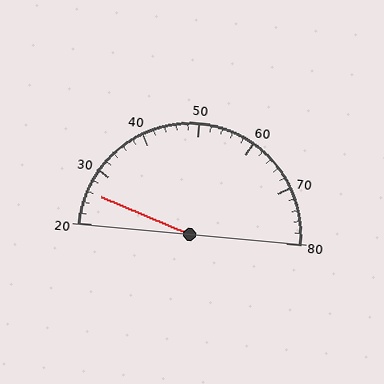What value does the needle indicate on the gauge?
The needle indicates approximately 26.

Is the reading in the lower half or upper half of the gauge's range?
The reading is in the lower half of the range (20 to 80).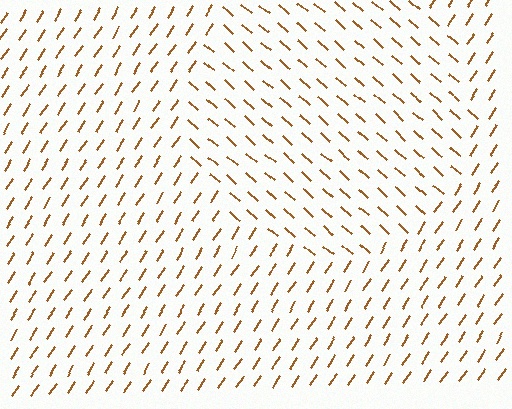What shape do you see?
I see a circle.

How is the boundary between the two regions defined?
The boundary is defined purely by a change in line orientation (approximately 81 degrees difference). All lines are the same color and thickness.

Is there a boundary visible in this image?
Yes, there is a texture boundary formed by a change in line orientation.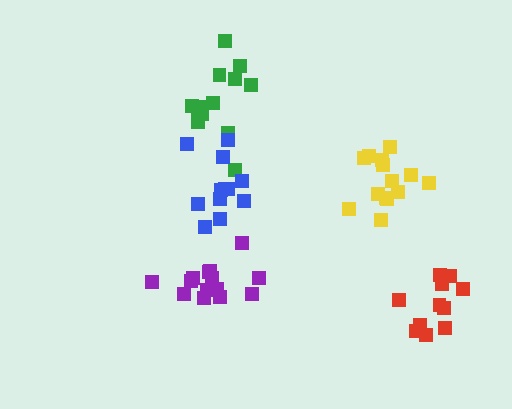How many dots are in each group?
Group 1: 13 dots, Group 2: 14 dots, Group 3: 12 dots, Group 4: 14 dots, Group 5: 11 dots (64 total).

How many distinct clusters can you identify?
There are 5 distinct clusters.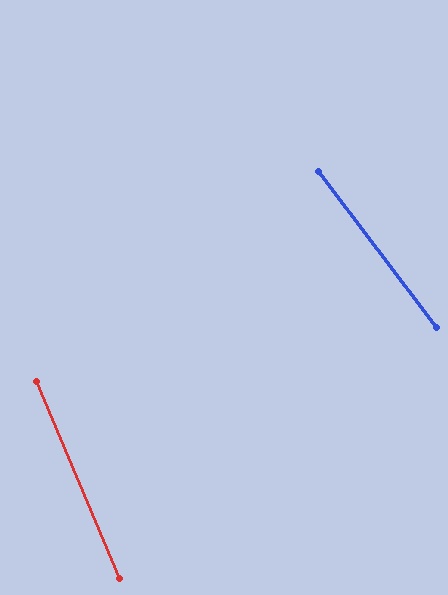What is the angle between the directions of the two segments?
Approximately 14 degrees.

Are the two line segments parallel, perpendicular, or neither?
Neither parallel nor perpendicular — they differ by about 14°.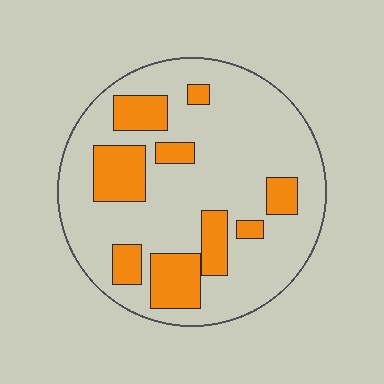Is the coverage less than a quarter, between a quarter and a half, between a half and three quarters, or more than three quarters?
Less than a quarter.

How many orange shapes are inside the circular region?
9.